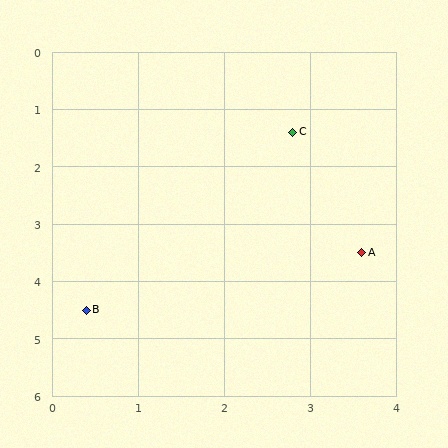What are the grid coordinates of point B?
Point B is at approximately (0.4, 4.5).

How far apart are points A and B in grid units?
Points A and B are about 3.4 grid units apart.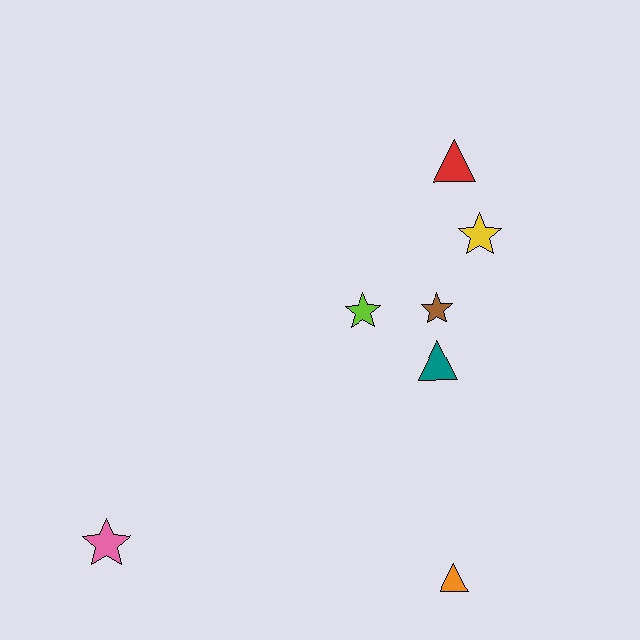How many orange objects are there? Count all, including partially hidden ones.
There is 1 orange object.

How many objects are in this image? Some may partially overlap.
There are 7 objects.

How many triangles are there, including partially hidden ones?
There are 3 triangles.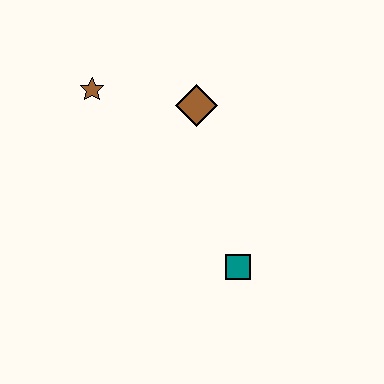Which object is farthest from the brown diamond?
The teal square is farthest from the brown diamond.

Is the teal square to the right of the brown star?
Yes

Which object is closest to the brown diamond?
The brown star is closest to the brown diamond.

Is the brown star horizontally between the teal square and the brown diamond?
No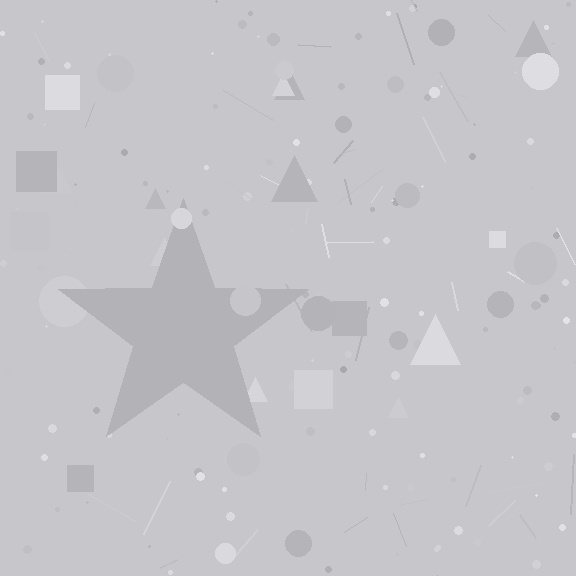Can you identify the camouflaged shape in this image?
The camouflaged shape is a star.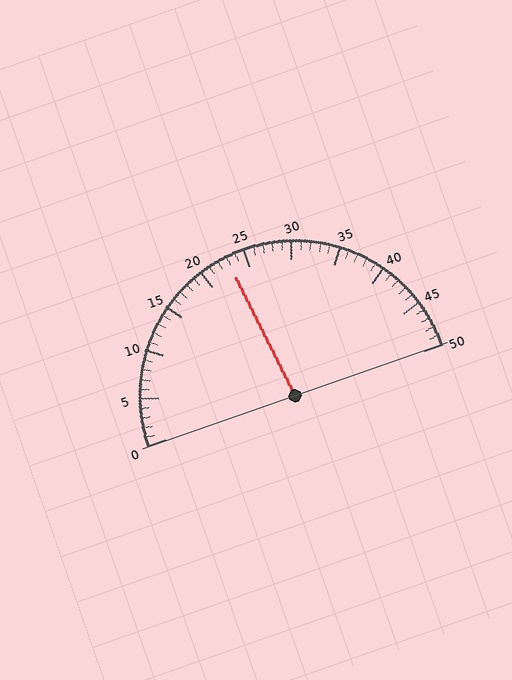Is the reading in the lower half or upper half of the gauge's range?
The reading is in the lower half of the range (0 to 50).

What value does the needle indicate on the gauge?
The needle indicates approximately 23.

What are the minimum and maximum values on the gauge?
The gauge ranges from 0 to 50.